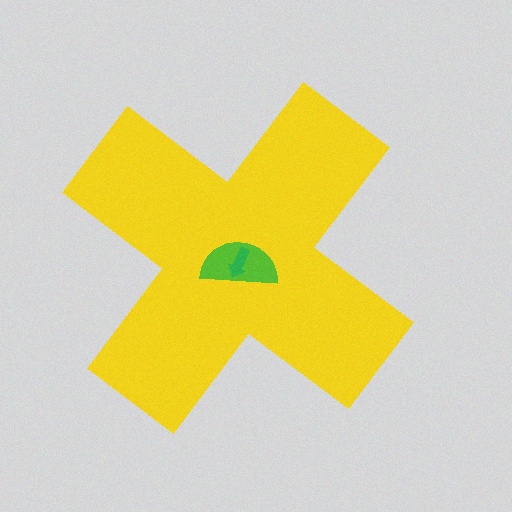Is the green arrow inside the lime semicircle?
Yes.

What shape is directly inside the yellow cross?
The lime semicircle.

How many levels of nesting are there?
3.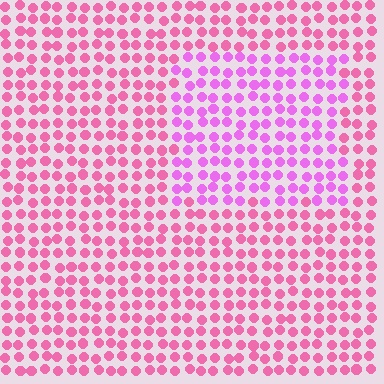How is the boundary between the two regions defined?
The boundary is defined purely by a slight shift in hue (about 31 degrees). Spacing, size, and orientation are identical on both sides.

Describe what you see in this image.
The image is filled with small pink elements in a uniform arrangement. A rectangle-shaped region is visible where the elements are tinted to a slightly different hue, forming a subtle color boundary.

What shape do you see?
I see a rectangle.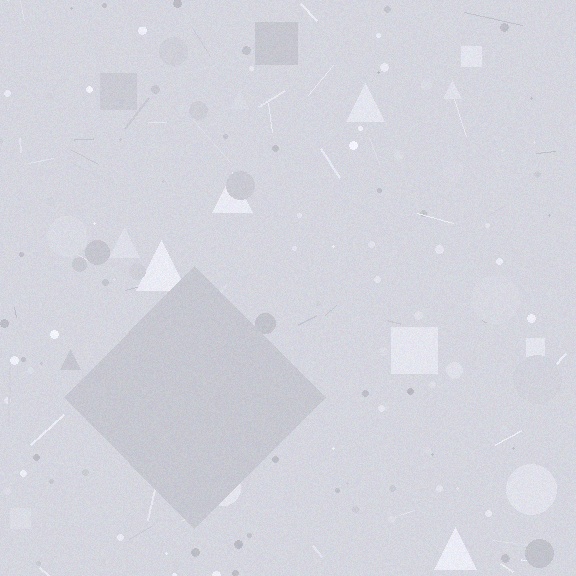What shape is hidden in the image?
A diamond is hidden in the image.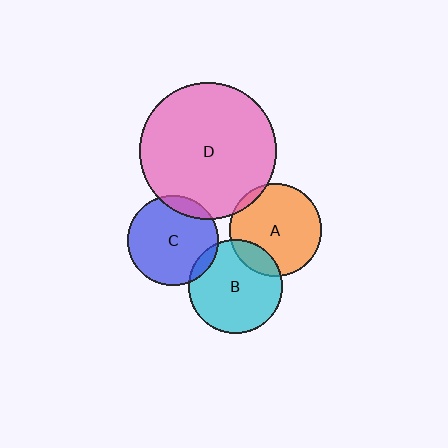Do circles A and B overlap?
Yes.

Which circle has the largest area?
Circle D (pink).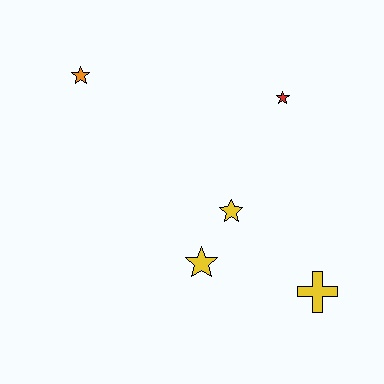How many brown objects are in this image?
There are no brown objects.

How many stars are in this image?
There are 4 stars.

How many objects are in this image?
There are 5 objects.